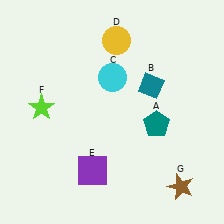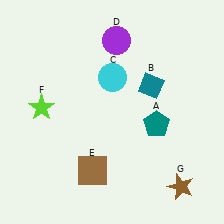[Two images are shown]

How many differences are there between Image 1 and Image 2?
There are 2 differences between the two images.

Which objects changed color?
D changed from yellow to purple. E changed from purple to brown.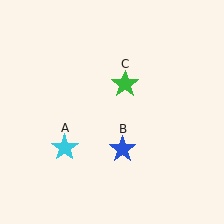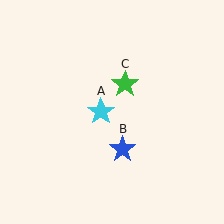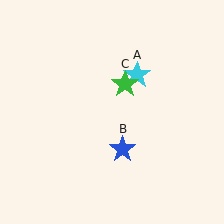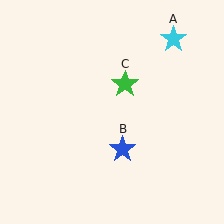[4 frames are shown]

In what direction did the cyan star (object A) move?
The cyan star (object A) moved up and to the right.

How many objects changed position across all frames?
1 object changed position: cyan star (object A).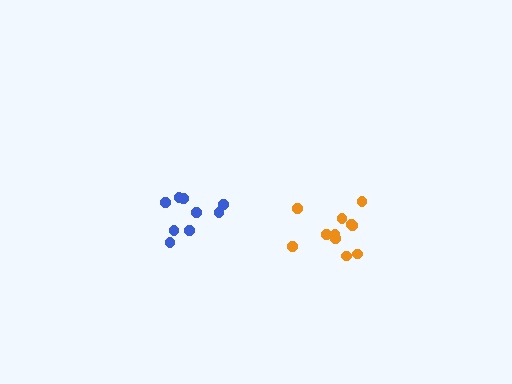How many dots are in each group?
Group 1: 9 dots, Group 2: 11 dots (20 total).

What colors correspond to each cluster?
The clusters are colored: blue, orange.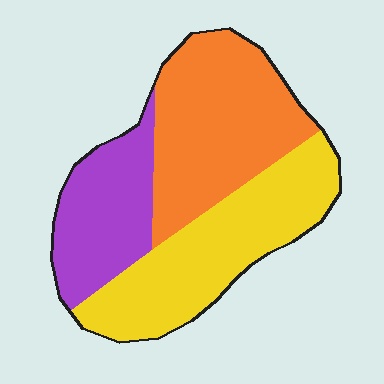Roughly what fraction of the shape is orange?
Orange covers roughly 40% of the shape.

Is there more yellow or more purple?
Yellow.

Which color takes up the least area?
Purple, at roughly 25%.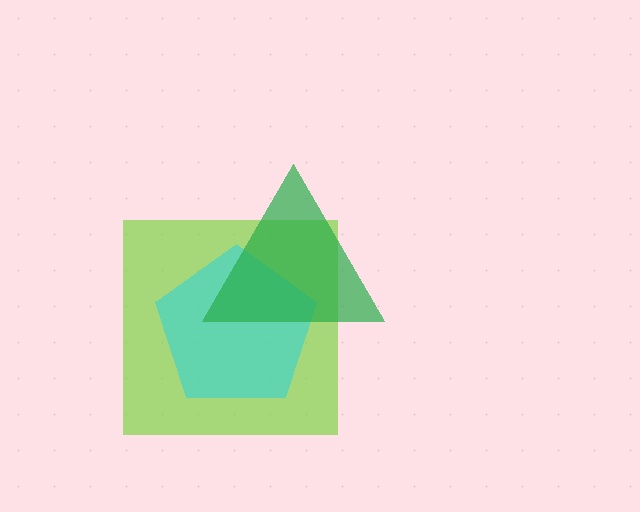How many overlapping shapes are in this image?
There are 3 overlapping shapes in the image.